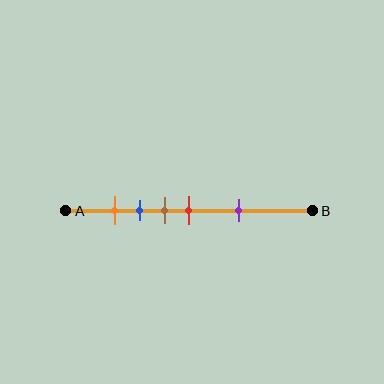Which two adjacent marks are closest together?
The orange and blue marks are the closest adjacent pair.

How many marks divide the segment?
There are 5 marks dividing the segment.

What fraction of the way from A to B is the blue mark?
The blue mark is approximately 30% (0.3) of the way from A to B.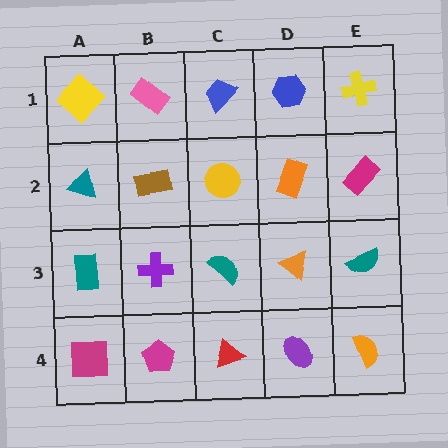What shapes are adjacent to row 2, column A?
A yellow diamond (row 1, column A), a teal rectangle (row 3, column A), a brown rectangle (row 2, column B).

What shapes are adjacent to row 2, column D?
A blue hexagon (row 1, column D), an orange triangle (row 3, column D), a yellow circle (row 2, column C), a magenta rectangle (row 2, column E).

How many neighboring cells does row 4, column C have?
3.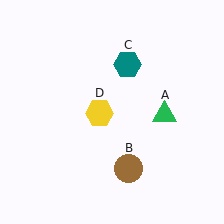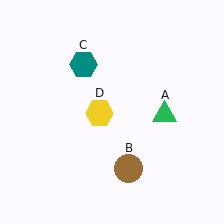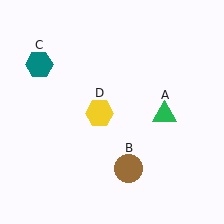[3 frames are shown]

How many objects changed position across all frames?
1 object changed position: teal hexagon (object C).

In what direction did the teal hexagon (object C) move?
The teal hexagon (object C) moved left.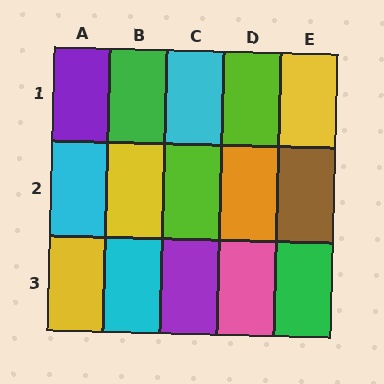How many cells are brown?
1 cell is brown.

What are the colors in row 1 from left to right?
Purple, green, cyan, lime, yellow.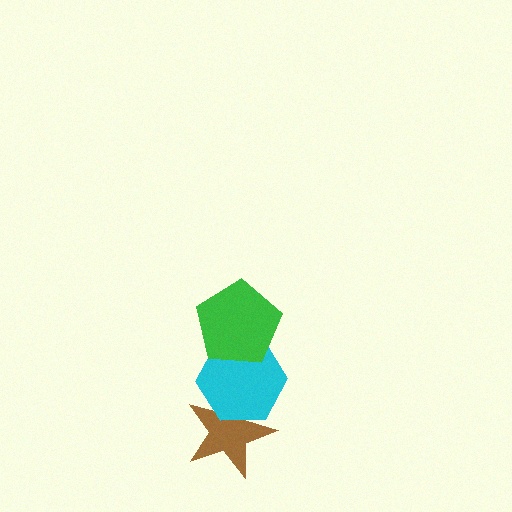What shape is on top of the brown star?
The cyan hexagon is on top of the brown star.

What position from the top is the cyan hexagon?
The cyan hexagon is 2nd from the top.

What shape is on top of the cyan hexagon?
The green pentagon is on top of the cyan hexagon.